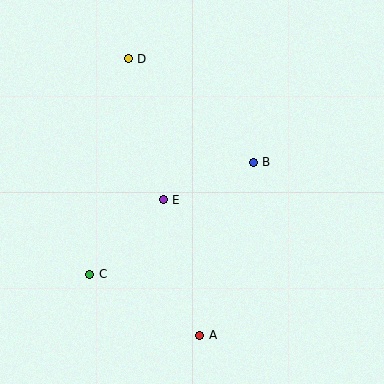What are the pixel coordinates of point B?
Point B is at (253, 162).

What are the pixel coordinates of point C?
Point C is at (90, 274).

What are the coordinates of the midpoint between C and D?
The midpoint between C and D is at (109, 166).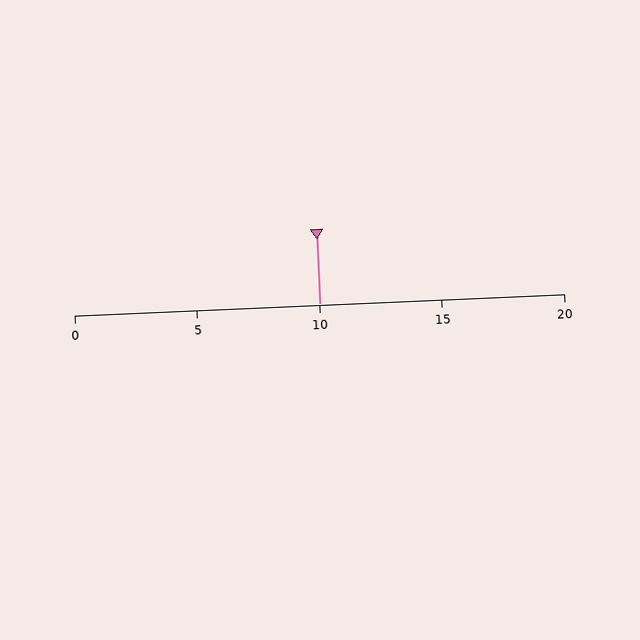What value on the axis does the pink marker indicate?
The marker indicates approximately 10.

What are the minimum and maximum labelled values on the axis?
The axis runs from 0 to 20.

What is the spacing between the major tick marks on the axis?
The major ticks are spaced 5 apart.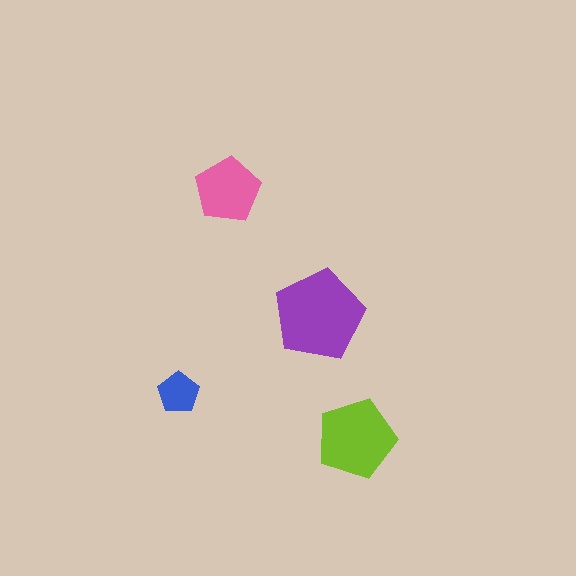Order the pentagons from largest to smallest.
the purple one, the lime one, the pink one, the blue one.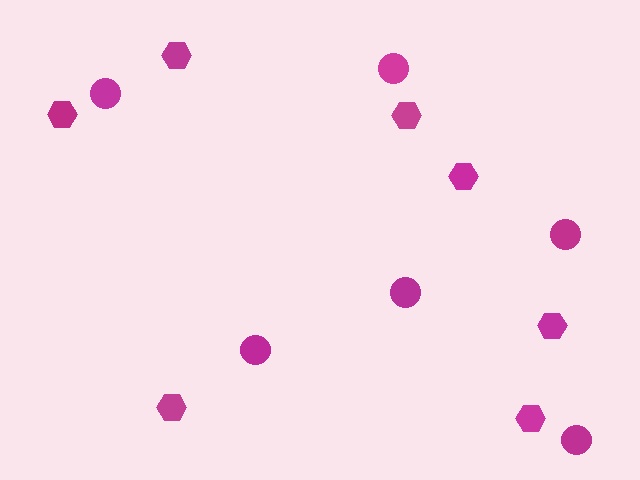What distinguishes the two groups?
There are 2 groups: one group of hexagons (7) and one group of circles (6).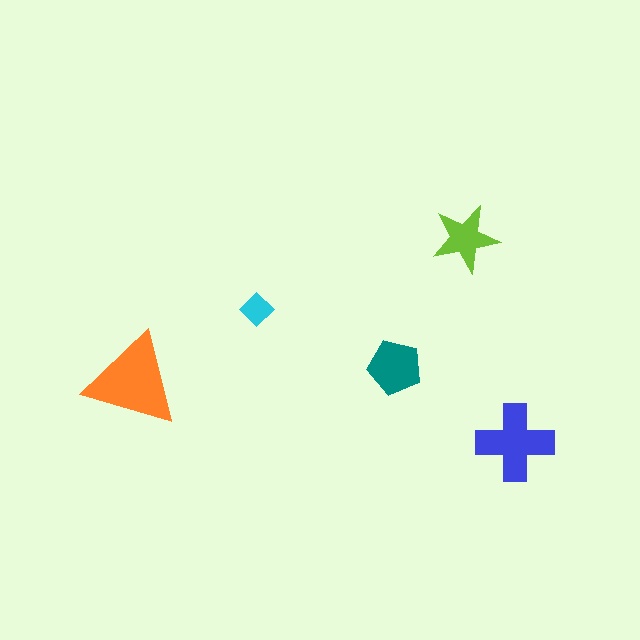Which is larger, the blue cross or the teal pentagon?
The blue cross.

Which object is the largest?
The orange triangle.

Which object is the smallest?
The cyan diamond.